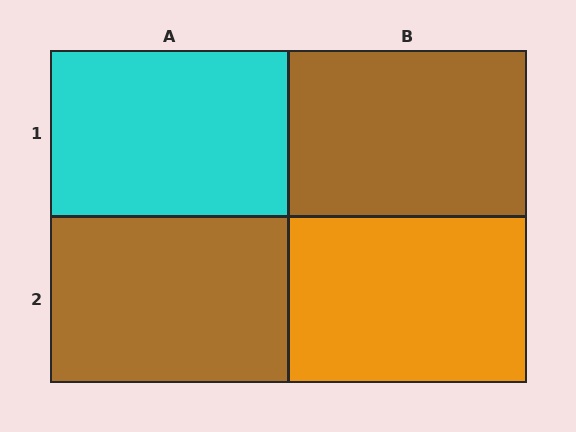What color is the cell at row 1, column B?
Brown.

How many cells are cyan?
1 cell is cyan.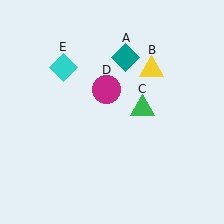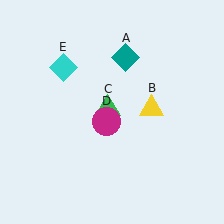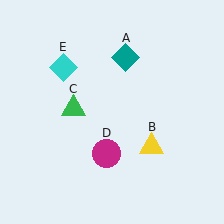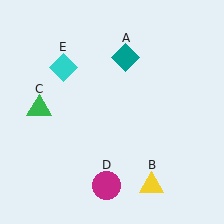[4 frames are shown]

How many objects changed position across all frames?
3 objects changed position: yellow triangle (object B), green triangle (object C), magenta circle (object D).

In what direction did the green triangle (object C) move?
The green triangle (object C) moved left.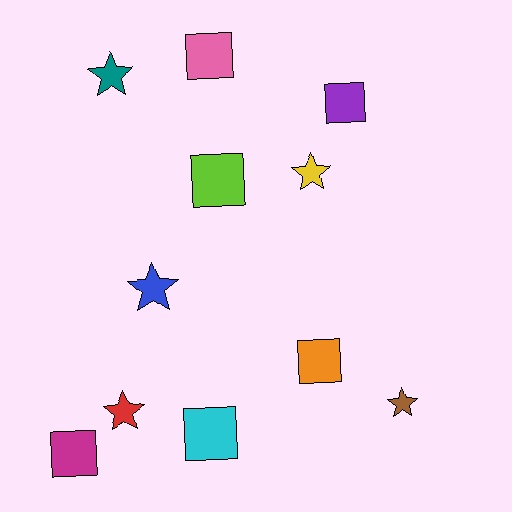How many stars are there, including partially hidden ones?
There are 5 stars.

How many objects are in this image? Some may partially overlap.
There are 11 objects.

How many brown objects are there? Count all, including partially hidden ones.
There is 1 brown object.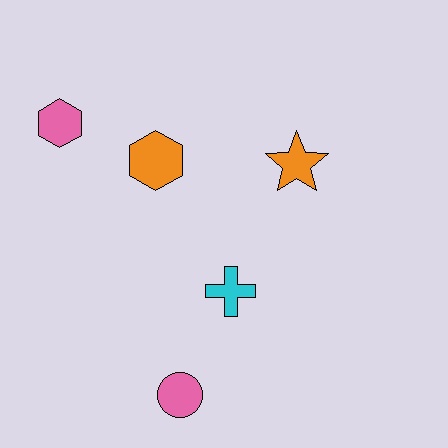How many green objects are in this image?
There are no green objects.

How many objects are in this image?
There are 5 objects.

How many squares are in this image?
There are no squares.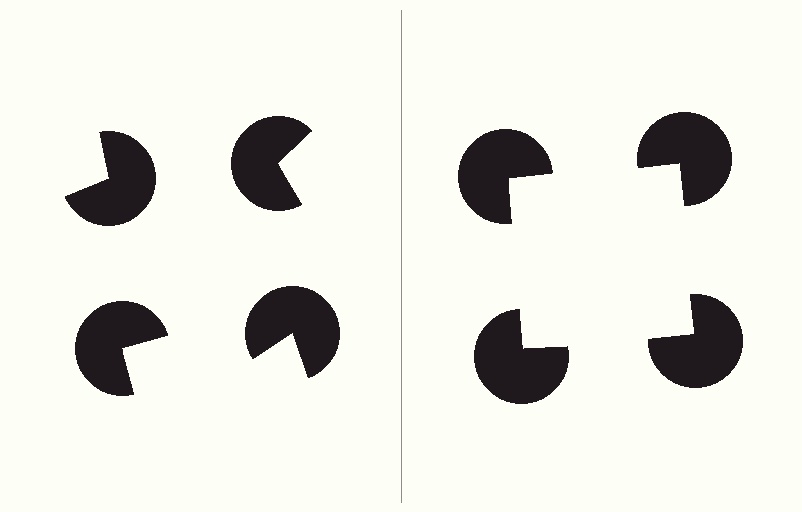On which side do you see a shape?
An illusory square appears on the right side. On the left side the wedge cuts are rotated, so no coherent shape forms.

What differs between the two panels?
The pac-man discs are positioned identically on both sides; only the wedge orientations differ. On the right they align to a square; on the left they are misaligned.